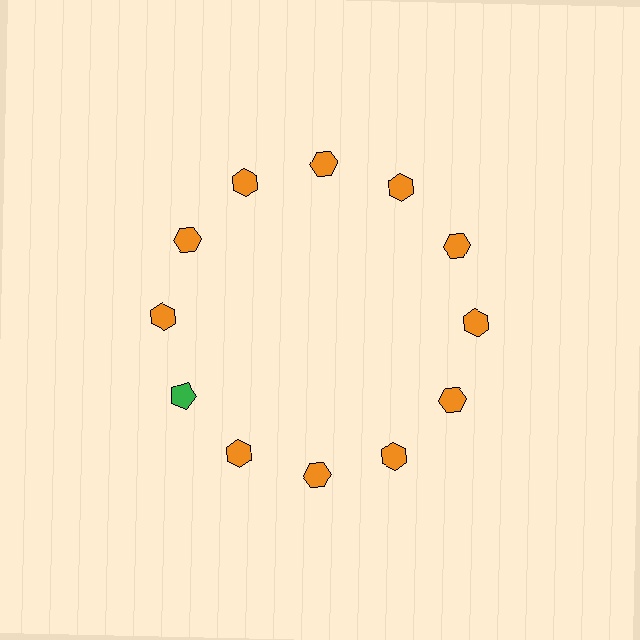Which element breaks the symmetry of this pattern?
The green pentagon at roughly the 8 o'clock position breaks the symmetry. All other shapes are orange hexagons.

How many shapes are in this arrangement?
There are 12 shapes arranged in a ring pattern.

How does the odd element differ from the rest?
It differs in both color (green instead of orange) and shape (pentagon instead of hexagon).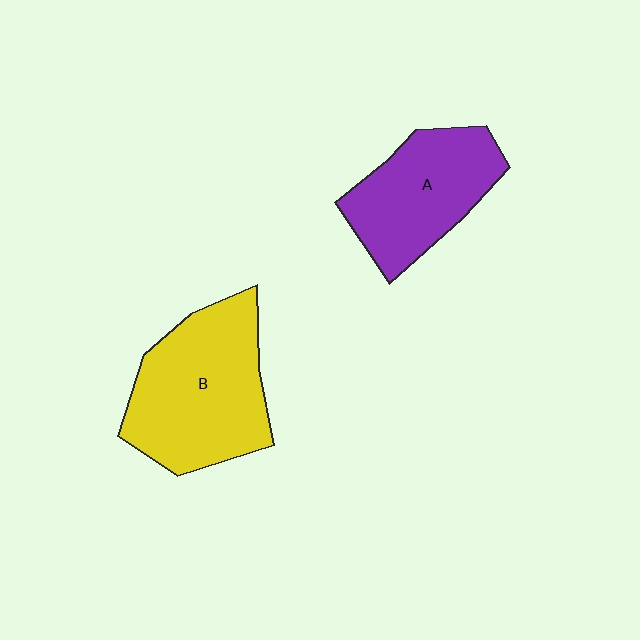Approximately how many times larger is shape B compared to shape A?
Approximately 1.3 times.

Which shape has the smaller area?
Shape A (purple).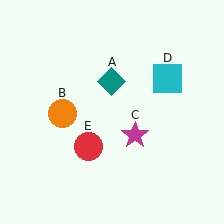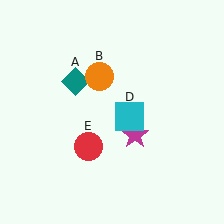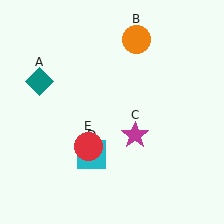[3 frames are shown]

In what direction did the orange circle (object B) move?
The orange circle (object B) moved up and to the right.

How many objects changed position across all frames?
3 objects changed position: teal diamond (object A), orange circle (object B), cyan square (object D).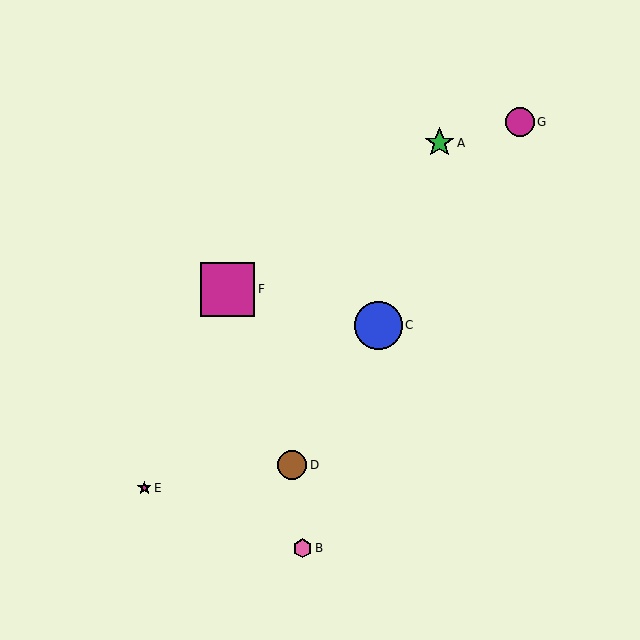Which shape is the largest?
The magenta square (labeled F) is the largest.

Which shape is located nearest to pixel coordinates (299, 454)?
The brown circle (labeled D) at (292, 465) is nearest to that location.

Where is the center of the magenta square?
The center of the magenta square is at (228, 289).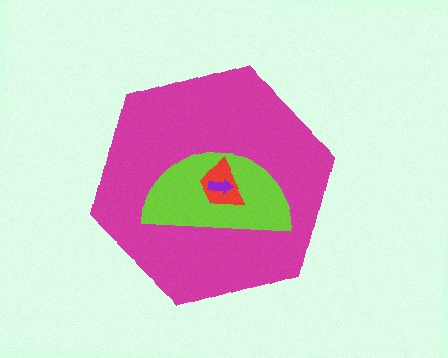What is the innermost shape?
The purple arrow.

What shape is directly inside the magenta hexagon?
The lime semicircle.